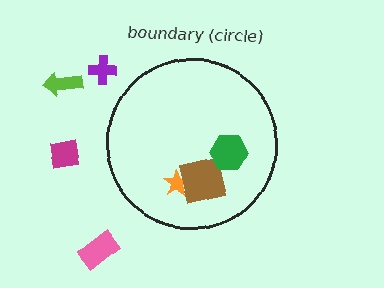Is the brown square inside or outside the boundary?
Inside.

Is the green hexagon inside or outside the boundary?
Inside.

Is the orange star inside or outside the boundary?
Inside.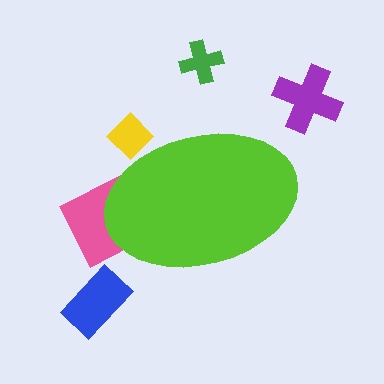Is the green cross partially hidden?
No, the green cross is fully visible.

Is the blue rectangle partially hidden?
No, the blue rectangle is fully visible.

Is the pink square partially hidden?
Yes, the pink square is partially hidden behind the lime ellipse.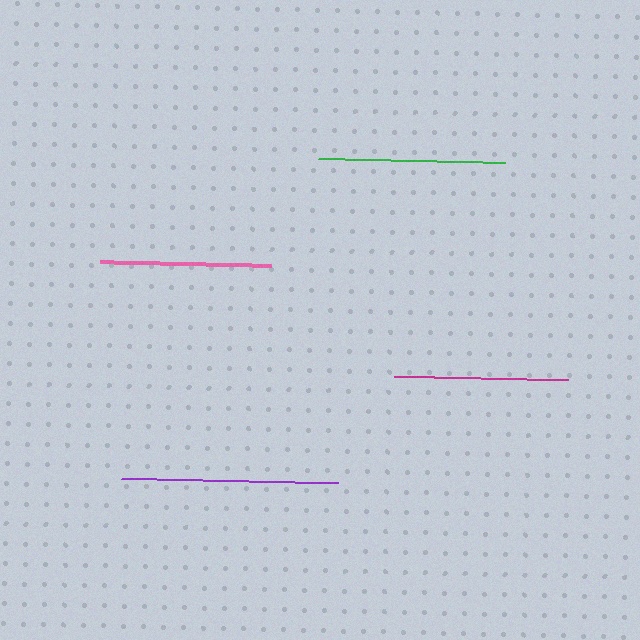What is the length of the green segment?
The green segment is approximately 187 pixels long.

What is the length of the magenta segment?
The magenta segment is approximately 174 pixels long.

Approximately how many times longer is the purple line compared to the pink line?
The purple line is approximately 1.3 times the length of the pink line.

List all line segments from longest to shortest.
From longest to shortest: purple, green, magenta, pink.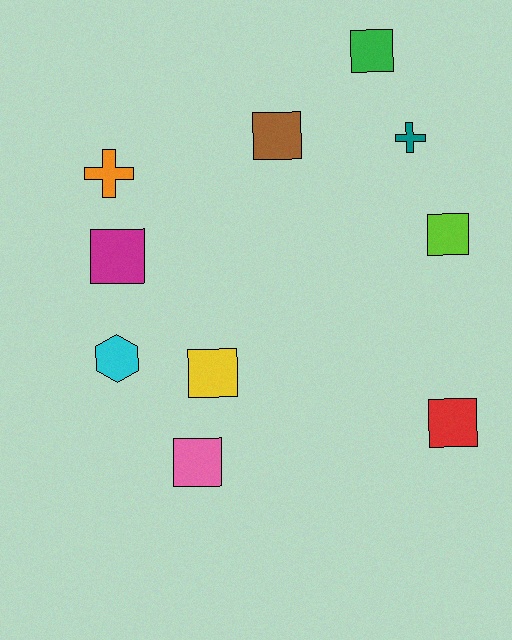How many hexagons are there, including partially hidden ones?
There is 1 hexagon.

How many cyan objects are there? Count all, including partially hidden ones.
There is 1 cyan object.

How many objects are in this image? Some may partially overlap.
There are 10 objects.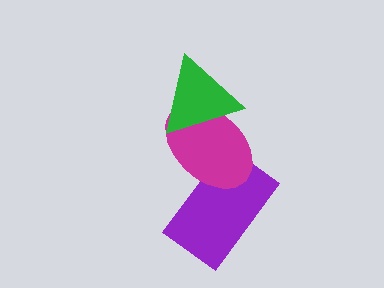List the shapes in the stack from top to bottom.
From top to bottom: the green triangle, the magenta ellipse, the purple rectangle.